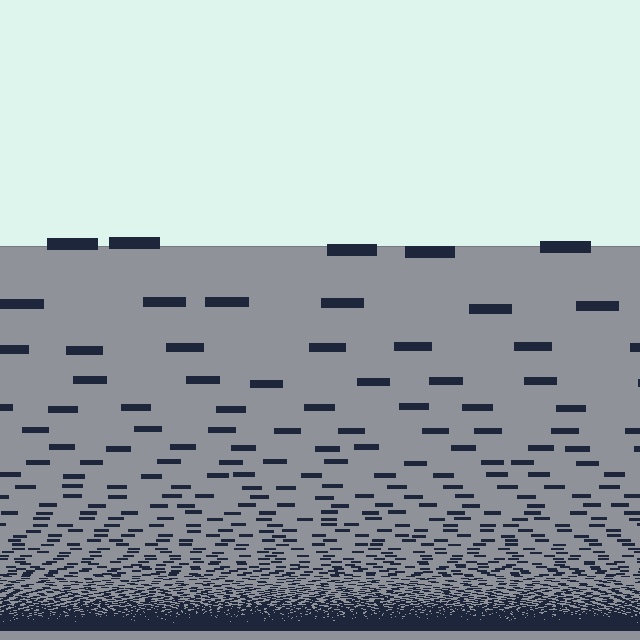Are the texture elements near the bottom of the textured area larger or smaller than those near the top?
Smaller. The gradient is inverted — elements near the bottom are smaller and denser.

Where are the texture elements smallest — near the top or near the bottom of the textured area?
Near the bottom.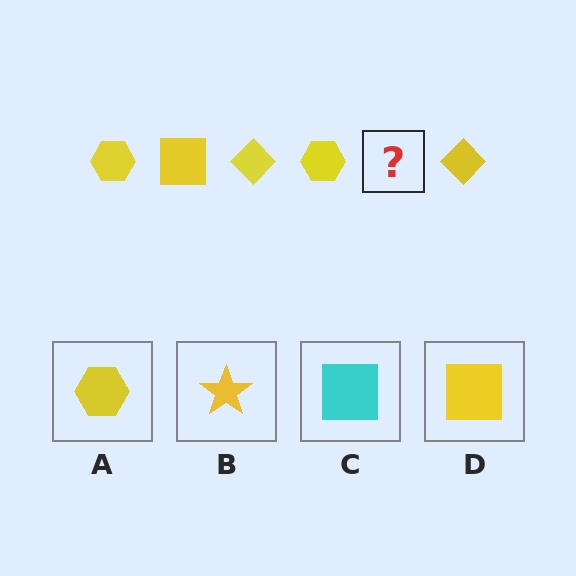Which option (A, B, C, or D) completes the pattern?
D.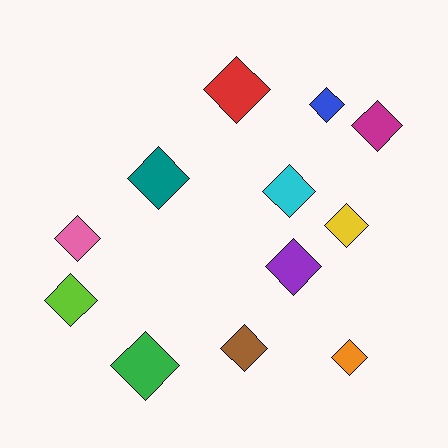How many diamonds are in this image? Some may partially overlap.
There are 12 diamonds.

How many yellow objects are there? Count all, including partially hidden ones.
There is 1 yellow object.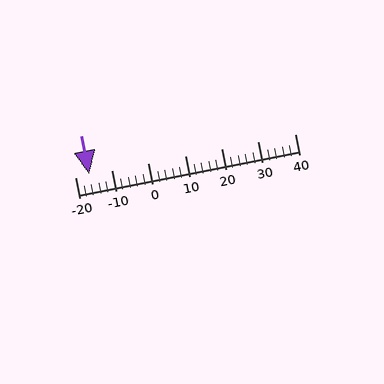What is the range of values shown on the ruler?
The ruler shows values from -20 to 40.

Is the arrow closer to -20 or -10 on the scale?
The arrow is closer to -20.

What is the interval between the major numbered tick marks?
The major tick marks are spaced 10 units apart.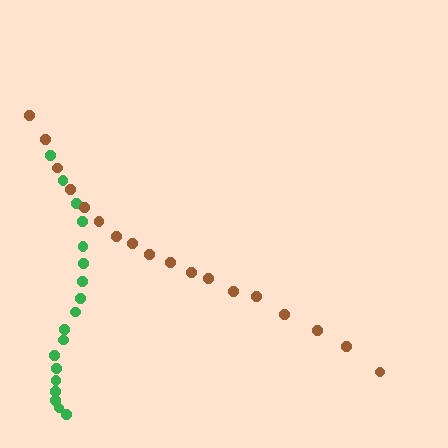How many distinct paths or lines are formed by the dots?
There are 2 distinct paths.